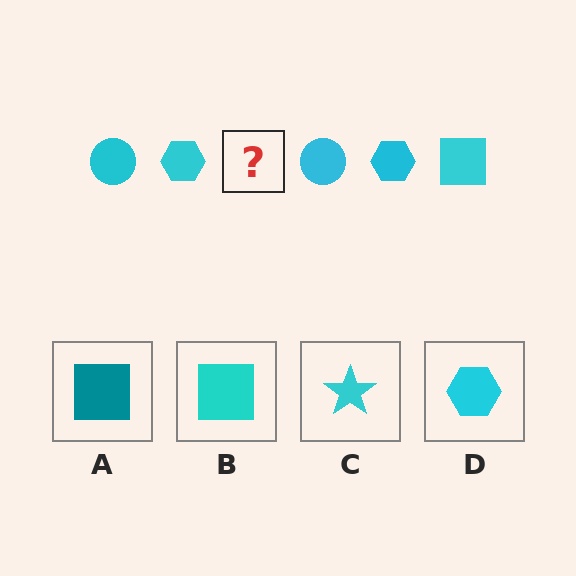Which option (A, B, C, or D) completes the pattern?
B.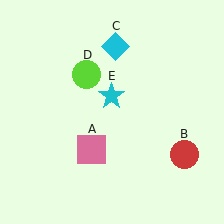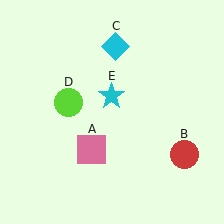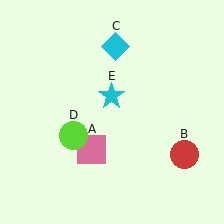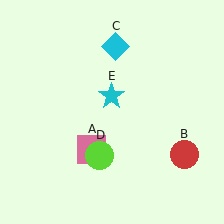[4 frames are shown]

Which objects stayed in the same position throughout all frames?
Pink square (object A) and red circle (object B) and cyan diamond (object C) and cyan star (object E) remained stationary.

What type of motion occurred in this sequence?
The lime circle (object D) rotated counterclockwise around the center of the scene.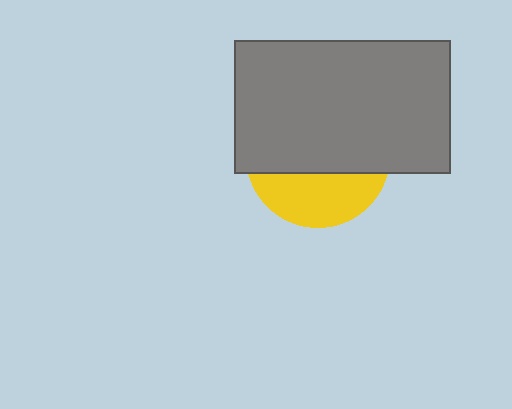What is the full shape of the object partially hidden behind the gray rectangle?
The partially hidden object is a yellow circle.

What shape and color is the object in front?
The object in front is a gray rectangle.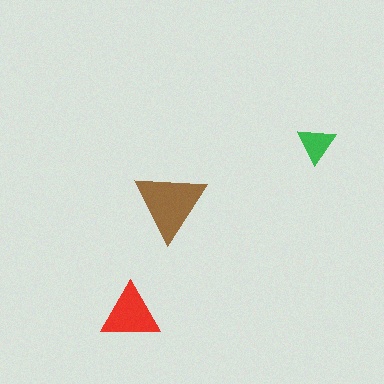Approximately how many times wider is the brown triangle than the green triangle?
About 2 times wider.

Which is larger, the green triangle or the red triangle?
The red one.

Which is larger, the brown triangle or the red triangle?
The brown one.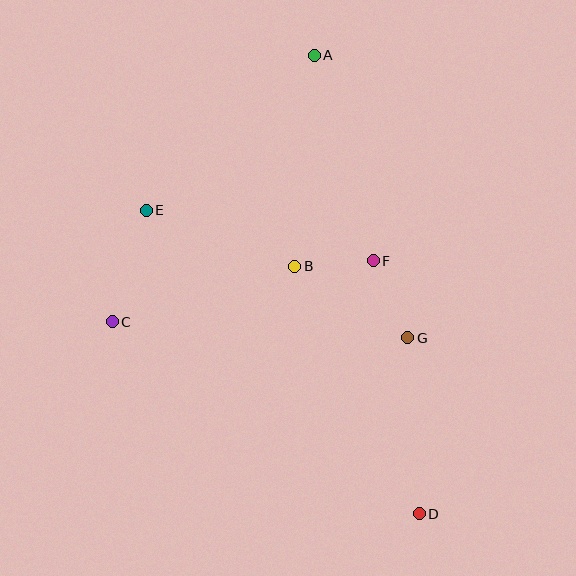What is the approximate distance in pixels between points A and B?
The distance between A and B is approximately 212 pixels.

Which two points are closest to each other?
Points B and F are closest to each other.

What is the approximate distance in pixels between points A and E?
The distance between A and E is approximately 229 pixels.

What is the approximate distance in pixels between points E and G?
The distance between E and G is approximately 291 pixels.